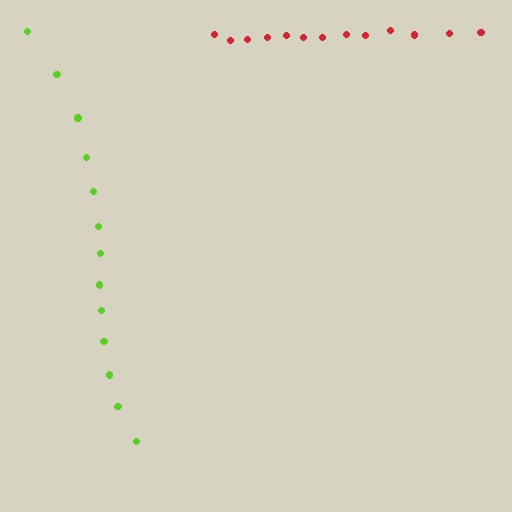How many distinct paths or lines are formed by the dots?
There are 2 distinct paths.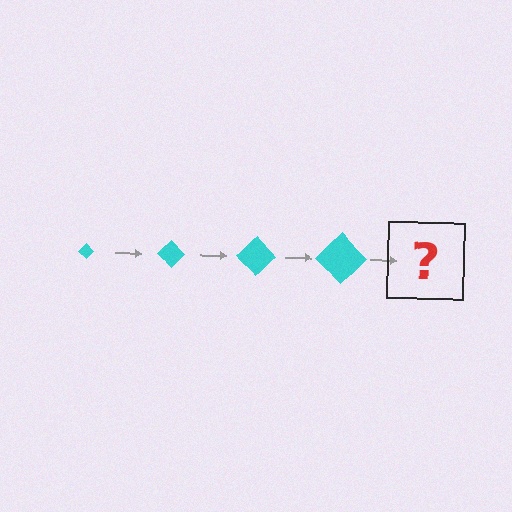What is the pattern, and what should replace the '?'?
The pattern is that the diamond gets progressively larger each step. The '?' should be a cyan diamond, larger than the previous one.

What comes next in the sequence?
The next element should be a cyan diamond, larger than the previous one.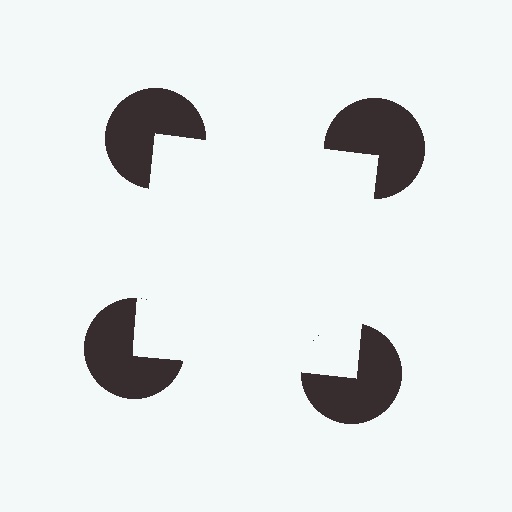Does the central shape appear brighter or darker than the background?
It typically appears slightly brighter than the background, even though no actual brightness change is drawn.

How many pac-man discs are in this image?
There are 4 — one at each vertex of the illusory square.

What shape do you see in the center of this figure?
An illusory square — its edges are inferred from the aligned wedge cuts in the pac-man discs, not physically drawn.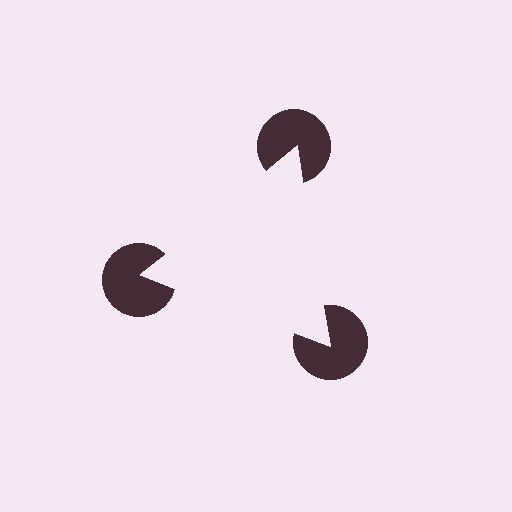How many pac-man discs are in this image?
There are 3 — one at each vertex of the illusory triangle.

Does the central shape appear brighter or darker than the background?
It typically appears slightly brighter than the background, even though no actual brightness change is drawn.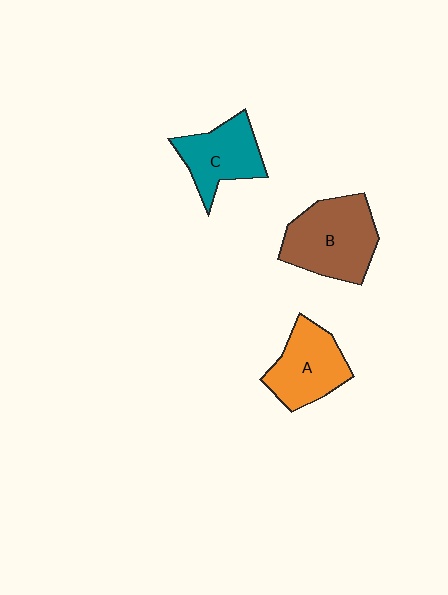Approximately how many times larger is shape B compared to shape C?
Approximately 1.4 times.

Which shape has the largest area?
Shape B (brown).